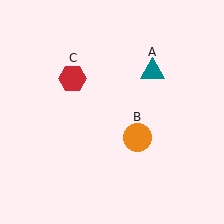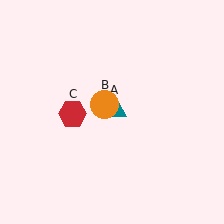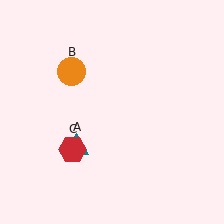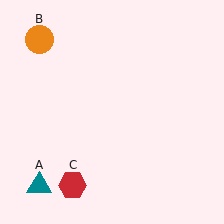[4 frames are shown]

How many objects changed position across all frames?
3 objects changed position: teal triangle (object A), orange circle (object B), red hexagon (object C).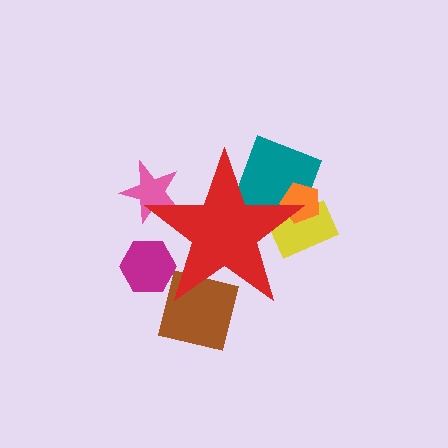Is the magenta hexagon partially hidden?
Yes, the magenta hexagon is partially hidden behind the red star.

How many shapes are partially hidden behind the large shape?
6 shapes are partially hidden.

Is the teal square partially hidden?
Yes, the teal square is partially hidden behind the red star.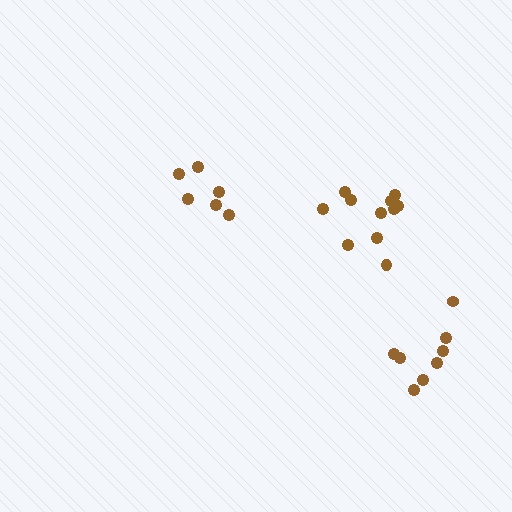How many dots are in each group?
Group 1: 6 dots, Group 2: 8 dots, Group 3: 11 dots (25 total).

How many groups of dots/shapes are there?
There are 3 groups.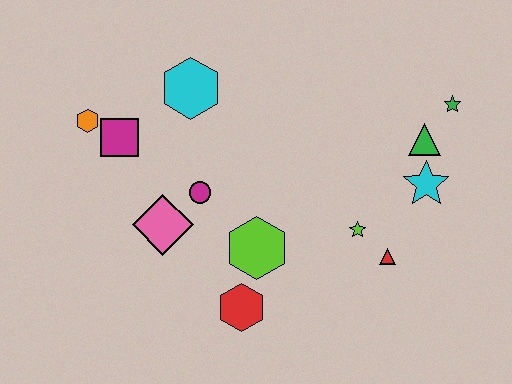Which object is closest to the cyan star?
The green triangle is closest to the cyan star.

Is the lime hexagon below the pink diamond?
Yes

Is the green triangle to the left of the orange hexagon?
No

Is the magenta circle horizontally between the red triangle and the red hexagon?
No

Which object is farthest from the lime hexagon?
The green star is farthest from the lime hexagon.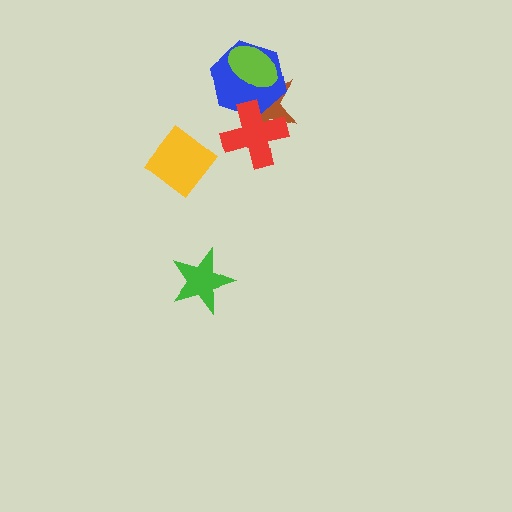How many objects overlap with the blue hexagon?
3 objects overlap with the blue hexagon.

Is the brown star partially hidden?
Yes, it is partially covered by another shape.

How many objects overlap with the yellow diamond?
0 objects overlap with the yellow diamond.